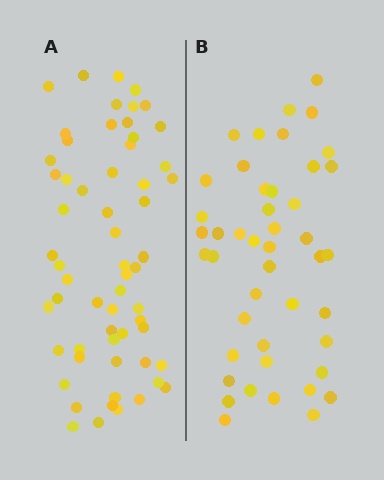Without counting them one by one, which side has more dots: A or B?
Region A (the left region) has more dots.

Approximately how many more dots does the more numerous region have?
Region A has approximately 15 more dots than region B.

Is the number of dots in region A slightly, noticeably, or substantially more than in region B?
Region A has noticeably more, but not dramatically so. The ratio is roughly 1.3 to 1.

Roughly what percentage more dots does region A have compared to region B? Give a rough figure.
About 35% more.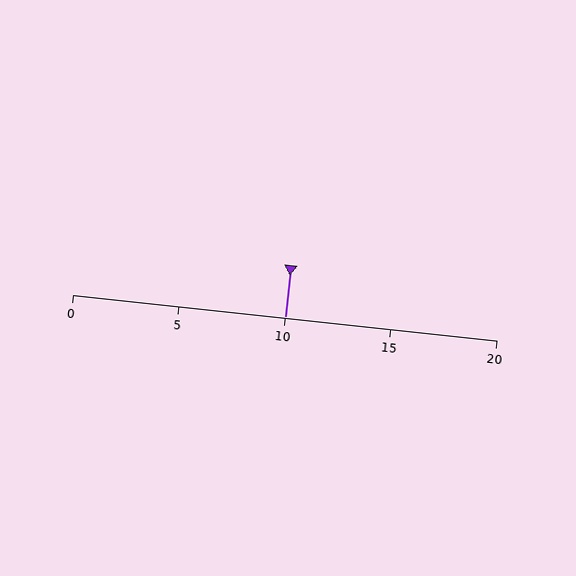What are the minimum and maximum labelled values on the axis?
The axis runs from 0 to 20.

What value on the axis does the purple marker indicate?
The marker indicates approximately 10.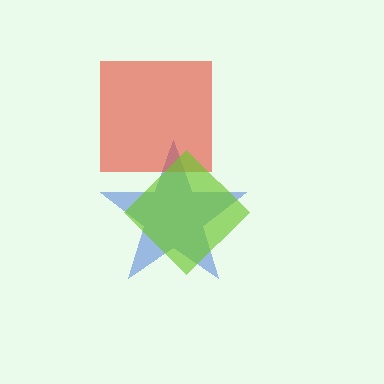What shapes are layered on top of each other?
The layered shapes are: a blue star, a red square, a lime diamond.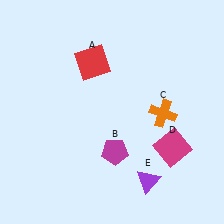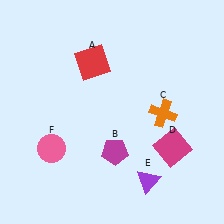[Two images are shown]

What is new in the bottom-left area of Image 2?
A pink circle (F) was added in the bottom-left area of Image 2.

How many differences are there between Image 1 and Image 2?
There is 1 difference between the two images.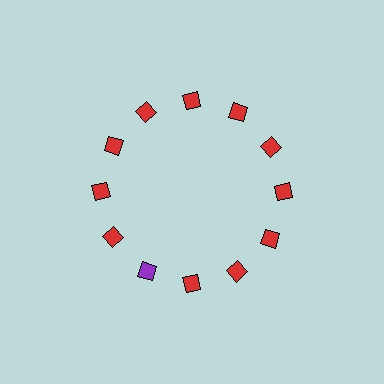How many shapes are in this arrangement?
There are 12 shapes arranged in a ring pattern.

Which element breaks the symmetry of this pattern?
The purple diamond at roughly the 7 o'clock position breaks the symmetry. All other shapes are red diamonds.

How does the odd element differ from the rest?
It has a different color: purple instead of red.